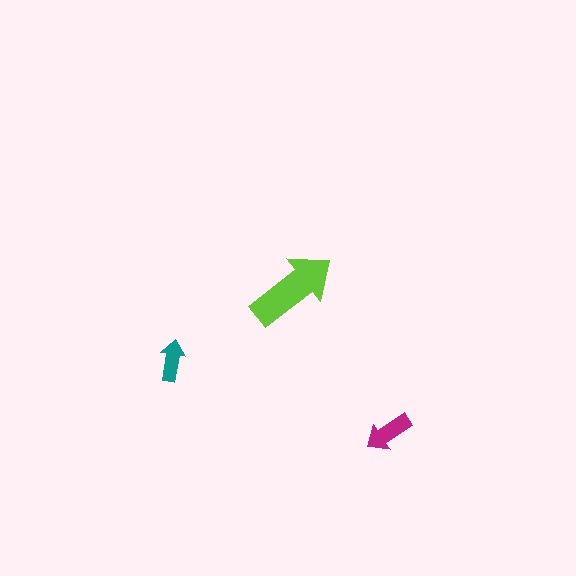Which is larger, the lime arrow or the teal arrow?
The lime one.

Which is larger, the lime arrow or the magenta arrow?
The lime one.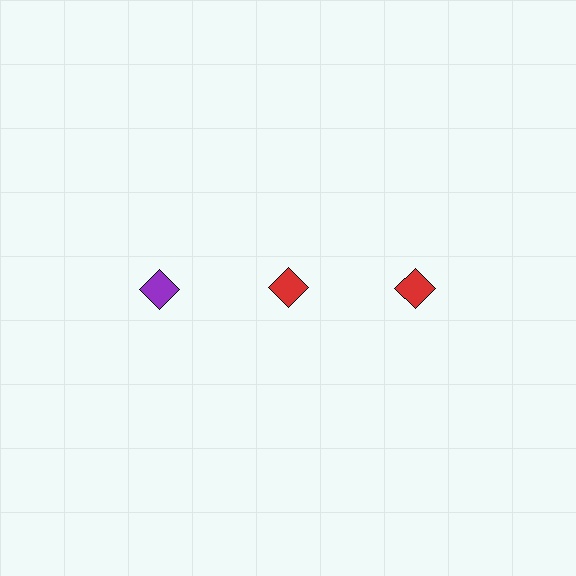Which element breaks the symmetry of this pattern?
The purple diamond in the top row, leftmost column breaks the symmetry. All other shapes are red diamonds.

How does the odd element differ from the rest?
It has a different color: purple instead of red.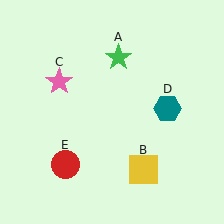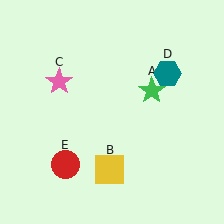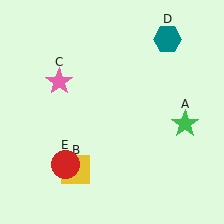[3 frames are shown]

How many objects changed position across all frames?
3 objects changed position: green star (object A), yellow square (object B), teal hexagon (object D).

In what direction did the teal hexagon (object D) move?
The teal hexagon (object D) moved up.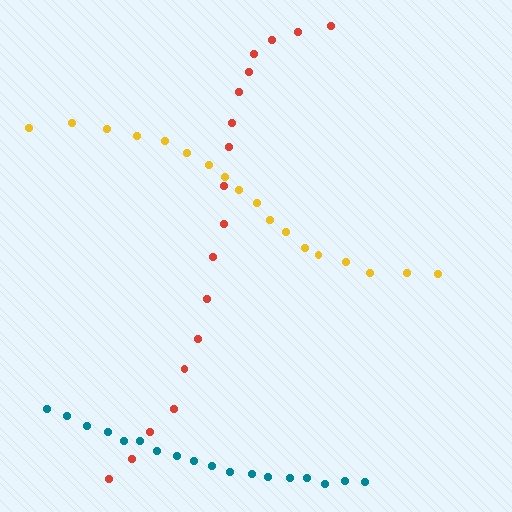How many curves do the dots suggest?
There are 3 distinct paths.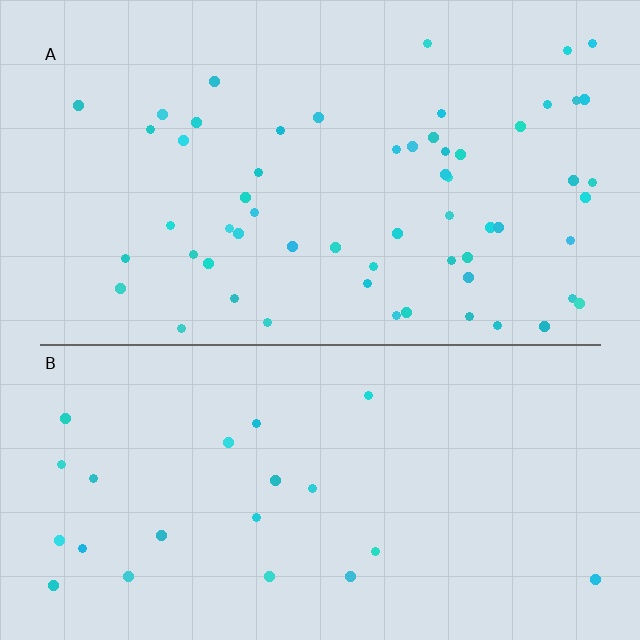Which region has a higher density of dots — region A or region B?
A (the top).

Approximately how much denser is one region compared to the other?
Approximately 2.7× — region A over region B.